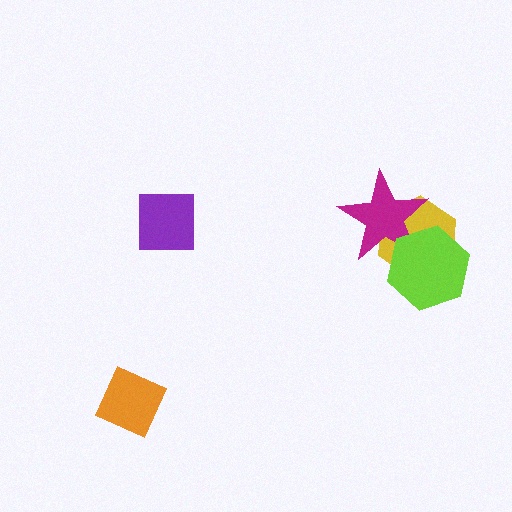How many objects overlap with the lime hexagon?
2 objects overlap with the lime hexagon.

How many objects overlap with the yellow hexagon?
2 objects overlap with the yellow hexagon.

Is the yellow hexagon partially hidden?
Yes, it is partially covered by another shape.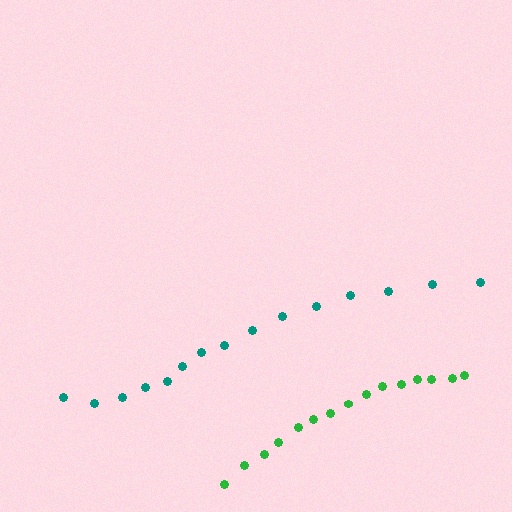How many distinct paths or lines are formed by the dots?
There are 2 distinct paths.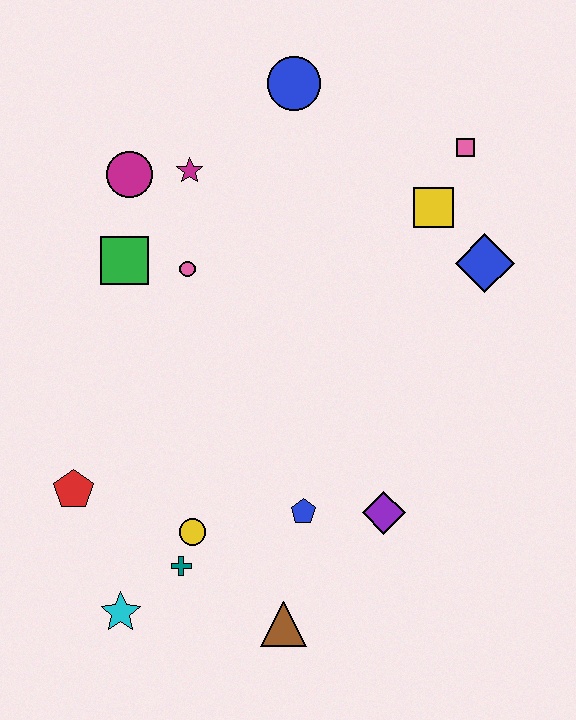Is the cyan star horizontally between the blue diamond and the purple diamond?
No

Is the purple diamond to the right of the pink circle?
Yes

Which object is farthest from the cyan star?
The pink square is farthest from the cyan star.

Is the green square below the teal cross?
No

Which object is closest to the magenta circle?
The magenta star is closest to the magenta circle.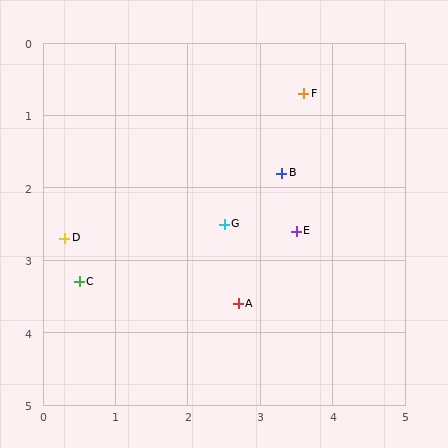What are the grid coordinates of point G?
Point G is at approximately (2.5, 2.5).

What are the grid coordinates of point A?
Point A is at approximately (2.7, 3.6).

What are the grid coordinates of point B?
Point B is at approximately (3.3, 1.8).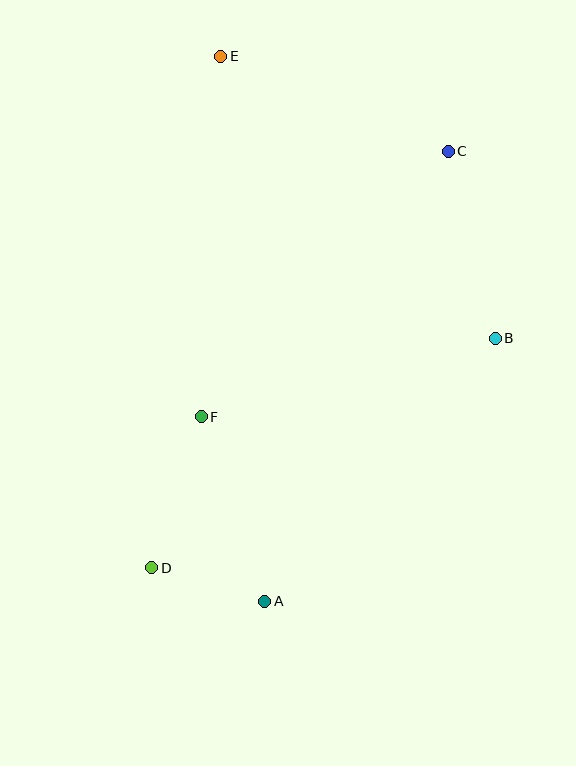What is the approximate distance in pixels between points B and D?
The distance between B and D is approximately 413 pixels.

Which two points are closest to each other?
Points A and D are closest to each other.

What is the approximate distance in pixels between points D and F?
The distance between D and F is approximately 159 pixels.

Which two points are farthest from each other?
Points A and E are farthest from each other.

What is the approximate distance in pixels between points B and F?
The distance between B and F is approximately 304 pixels.